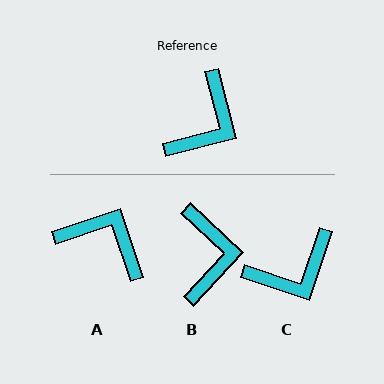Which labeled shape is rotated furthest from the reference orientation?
A, about 95 degrees away.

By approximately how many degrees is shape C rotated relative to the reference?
Approximately 33 degrees clockwise.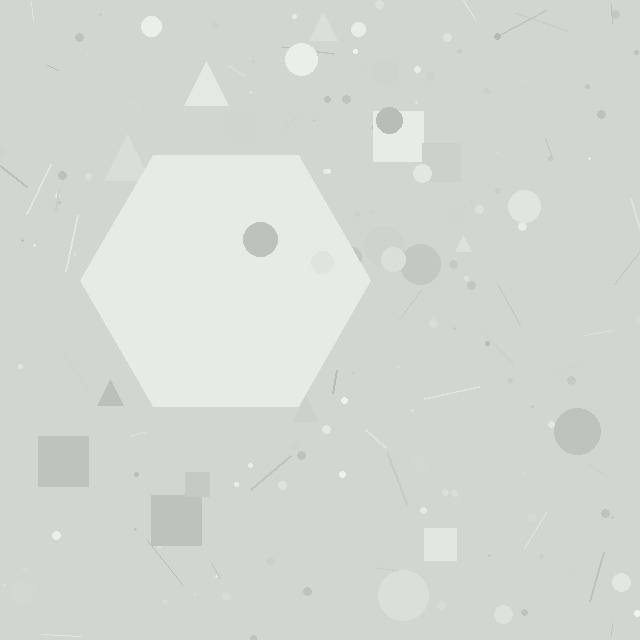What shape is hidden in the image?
A hexagon is hidden in the image.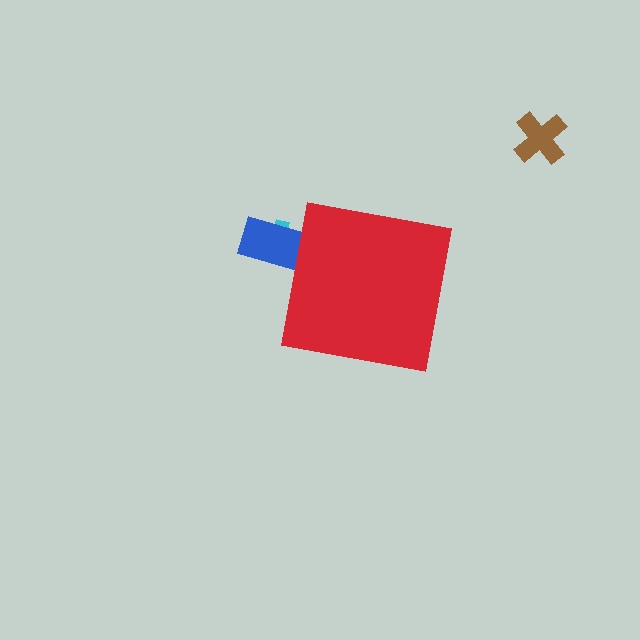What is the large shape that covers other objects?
A red square.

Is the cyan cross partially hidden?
Yes, the cyan cross is partially hidden behind the red square.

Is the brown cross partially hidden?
No, the brown cross is fully visible.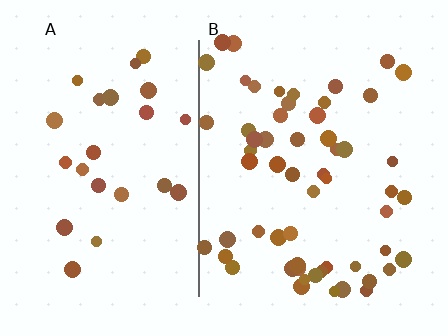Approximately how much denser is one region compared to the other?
Approximately 2.3× — region B over region A.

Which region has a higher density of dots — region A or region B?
B (the right).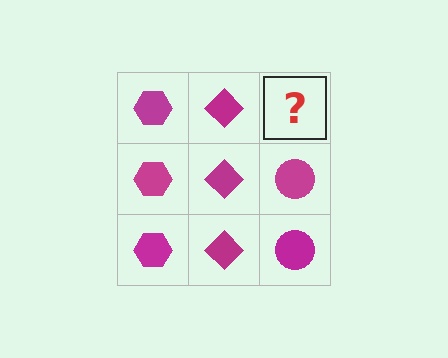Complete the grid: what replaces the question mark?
The question mark should be replaced with a magenta circle.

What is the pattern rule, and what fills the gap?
The rule is that each column has a consistent shape. The gap should be filled with a magenta circle.